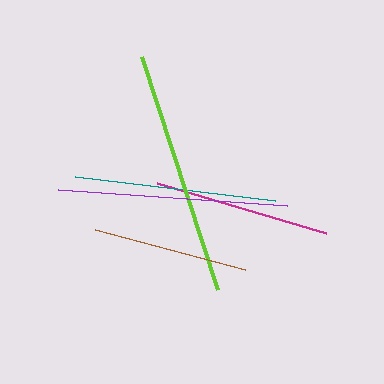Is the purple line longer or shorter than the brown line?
The purple line is longer than the brown line.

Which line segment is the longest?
The lime line is the longest at approximately 245 pixels.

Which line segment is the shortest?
The brown line is the shortest at approximately 155 pixels.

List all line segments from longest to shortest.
From longest to shortest: lime, purple, teal, magenta, brown.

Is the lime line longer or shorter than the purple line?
The lime line is longer than the purple line.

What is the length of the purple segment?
The purple segment is approximately 230 pixels long.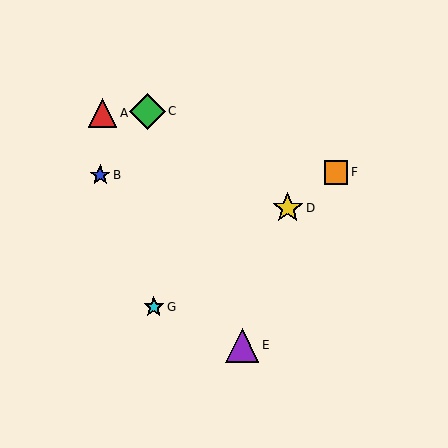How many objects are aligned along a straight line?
3 objects (D, F, G) are aligned along a straight line.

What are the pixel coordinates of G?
Object G is at (154, 307).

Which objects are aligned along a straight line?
Objects D, F, G are aligned along a straight line.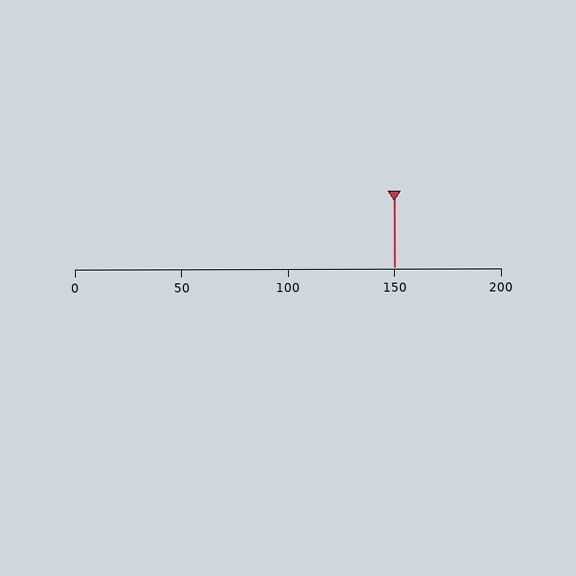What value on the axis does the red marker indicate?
The marker indicates approximately 150.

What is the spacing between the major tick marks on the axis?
The major ticks are spaced 50 apart.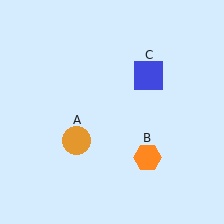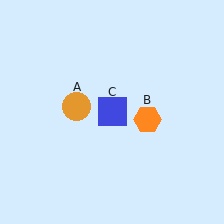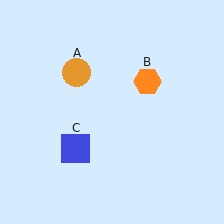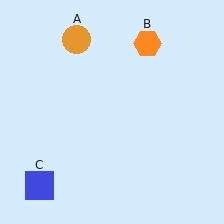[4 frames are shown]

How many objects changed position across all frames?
3 objects changed position: orange circle (object A), orange hexagon (object B), blue square (object C).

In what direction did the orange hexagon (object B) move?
The orange hexagon (object B) moved up.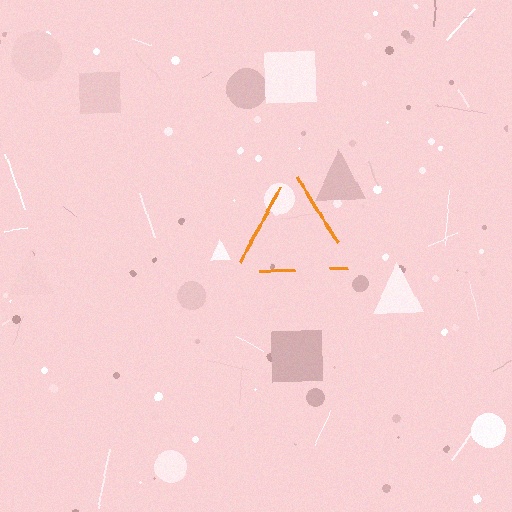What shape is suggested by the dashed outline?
The dashed outline suggests a triangle.